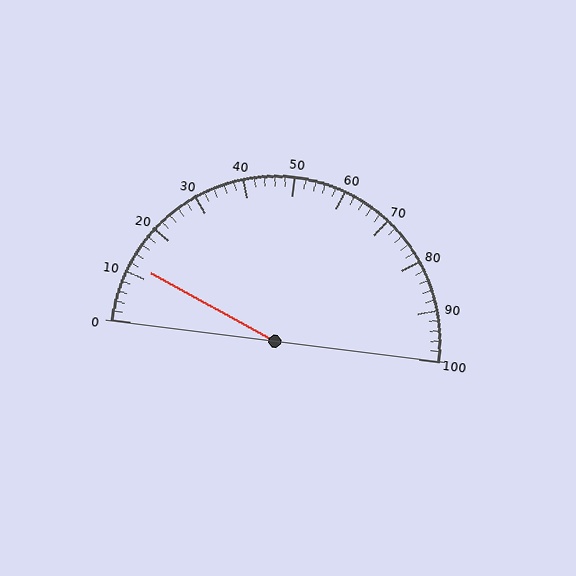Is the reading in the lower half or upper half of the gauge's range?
The reading is in the lower half of the range (0 to 100).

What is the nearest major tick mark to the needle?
The nearest major tick mark is 10.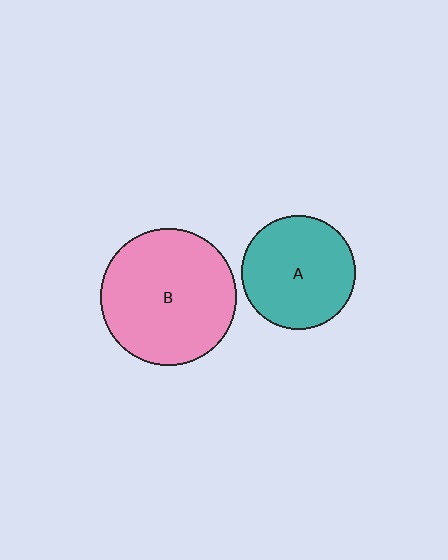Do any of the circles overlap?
No, none of the circles overlap.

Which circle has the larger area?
Circle B (pink).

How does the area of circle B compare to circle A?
Approximately 1.5 times.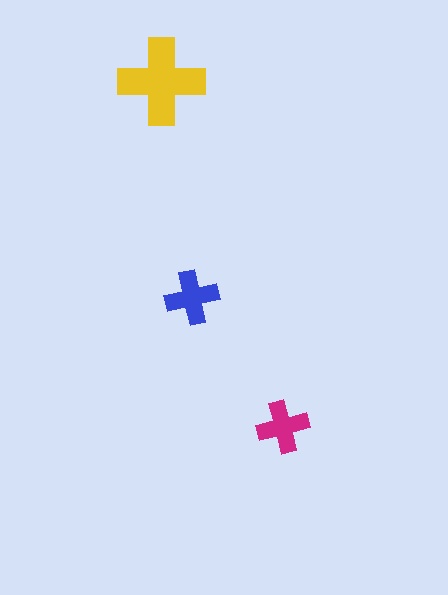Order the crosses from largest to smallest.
the yellow one, the blue one, the magenta one.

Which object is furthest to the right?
The magenta cross is rightmost.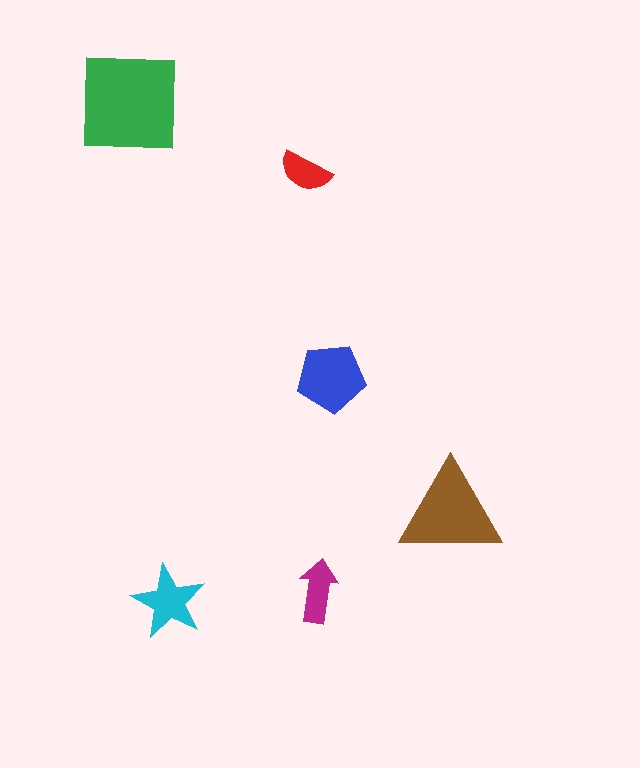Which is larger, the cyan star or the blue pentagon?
The blue pentagon.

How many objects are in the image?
There are 6 objects in the image.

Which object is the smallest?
The red semicircle.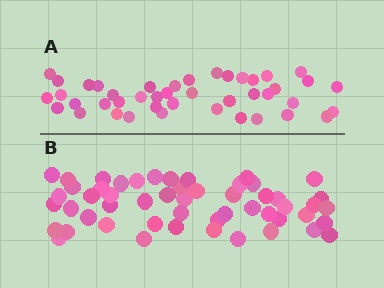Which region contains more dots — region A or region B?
Region B (the bottom region) has more dots.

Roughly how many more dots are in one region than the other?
Region B has roughly 10 or so more dots than region A.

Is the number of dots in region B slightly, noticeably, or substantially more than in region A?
Region B has only slightly more — the two regions are fairly close. The ratio is roughly 1.2 to 1.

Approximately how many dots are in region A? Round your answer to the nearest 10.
About 40 dots. (The exact count is 43, which rounds to 40.)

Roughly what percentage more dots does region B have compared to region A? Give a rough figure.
About 25% more.